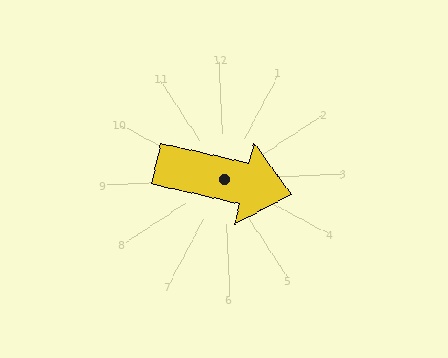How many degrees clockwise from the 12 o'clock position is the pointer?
Approximately 106 degrees.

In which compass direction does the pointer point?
East.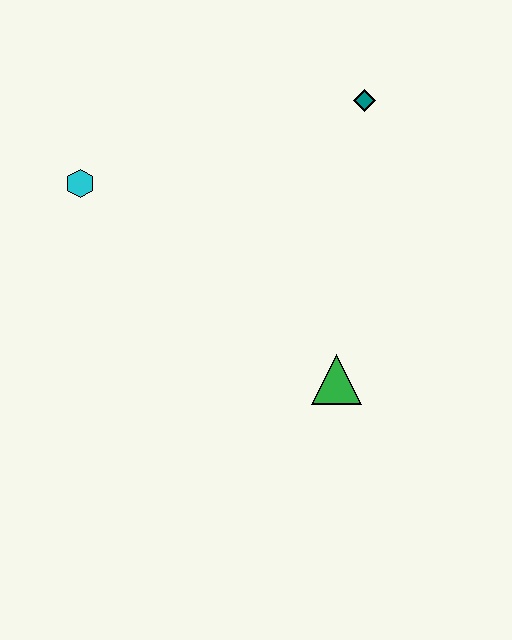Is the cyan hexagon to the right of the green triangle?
No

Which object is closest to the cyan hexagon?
The teal diamond is closest to the cyan hexagon.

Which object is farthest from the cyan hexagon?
The green triangle is farthest from the cyan hexagon.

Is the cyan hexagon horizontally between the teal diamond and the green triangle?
No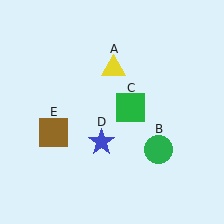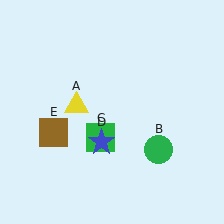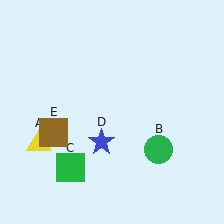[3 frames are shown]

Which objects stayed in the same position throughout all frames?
Green circle (object B) and blue star (object D) and brown square (object E) remained stationary.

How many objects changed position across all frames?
2 objects changed position: yellow triangle (object A), green square (object C).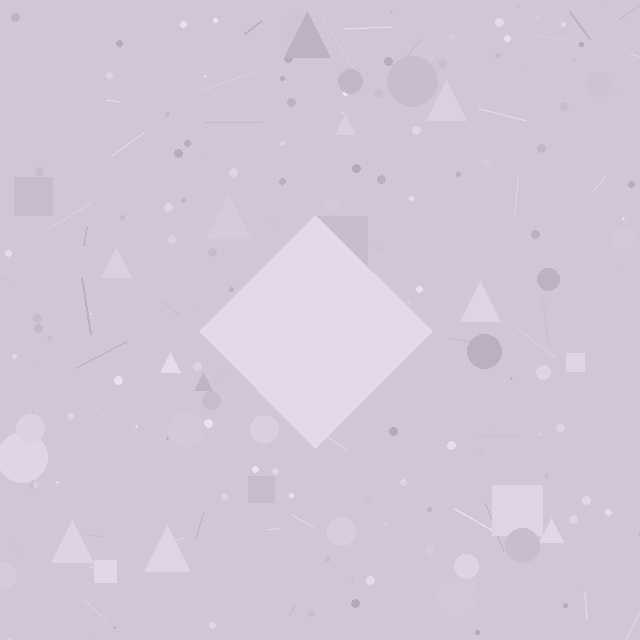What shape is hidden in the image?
A diamond is hidden in the image.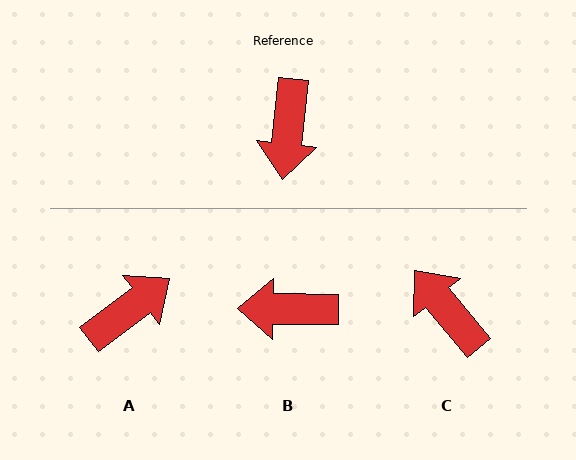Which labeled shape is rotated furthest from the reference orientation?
C, about 134 degrees away.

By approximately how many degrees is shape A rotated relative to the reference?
Approximately 134 degrees counter-clockwise.